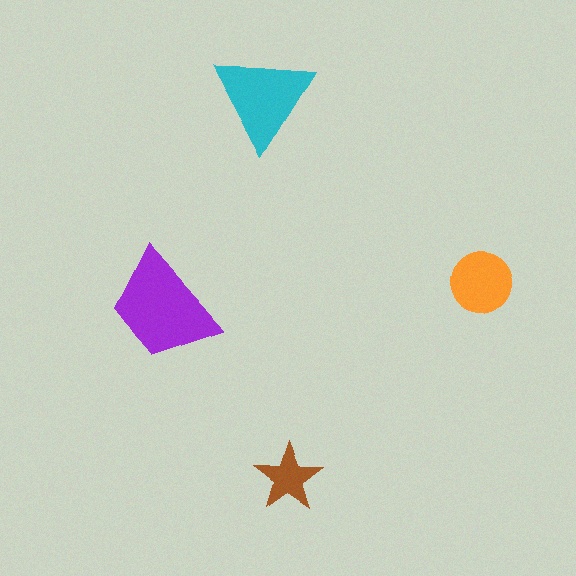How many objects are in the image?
There are 4 objects in the image.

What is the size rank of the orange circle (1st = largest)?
3rd.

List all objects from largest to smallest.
The purple trapezoid, the cyan triangle, the orange circle, the brown star.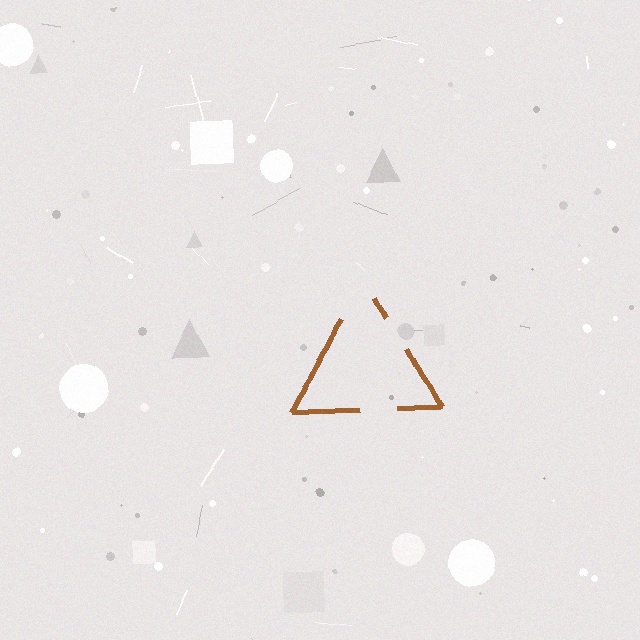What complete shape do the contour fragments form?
The contour fragments form a triangle.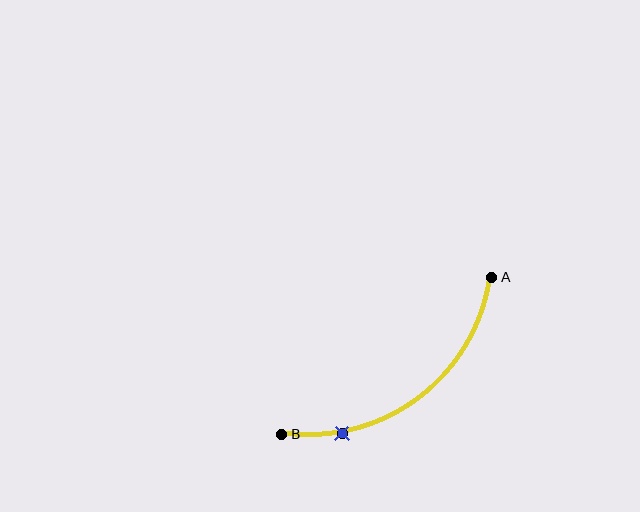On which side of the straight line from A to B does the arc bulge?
The arc bulges below and to the right of the straight line connecting A and B.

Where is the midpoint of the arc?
The arc midpoint is the point on the curve farthest from the straight line joining A and B. It sits below and to the right of that line.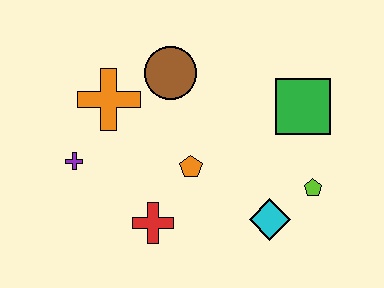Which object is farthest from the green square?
The purple cross is farthest from the green square.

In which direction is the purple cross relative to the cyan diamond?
The purple cross is to the left of the cyan diamond.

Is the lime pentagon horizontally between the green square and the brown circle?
No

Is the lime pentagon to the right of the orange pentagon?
Yes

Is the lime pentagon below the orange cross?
Yes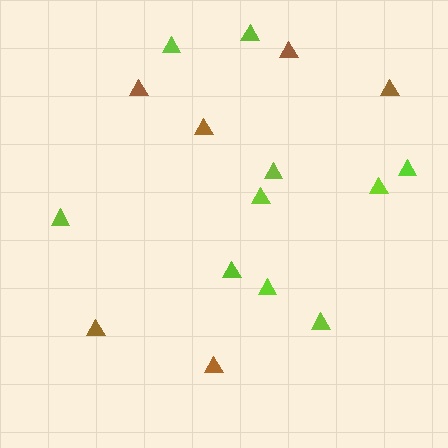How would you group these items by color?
There are 2 groups: one group of brown triangles (6) and one group of lime triangles (10).